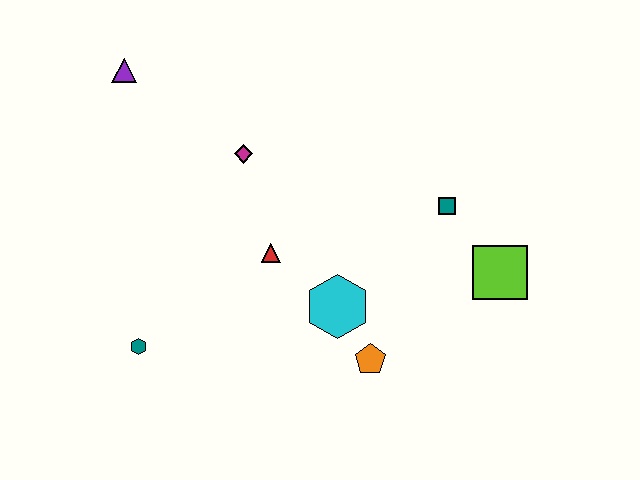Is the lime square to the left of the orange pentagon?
No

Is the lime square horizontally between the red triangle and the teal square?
No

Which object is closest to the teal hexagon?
The red triangle is closest to the teal hexagon.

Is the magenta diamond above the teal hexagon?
Yes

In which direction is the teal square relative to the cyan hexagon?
The teal square is to the right of the cyan hexagon.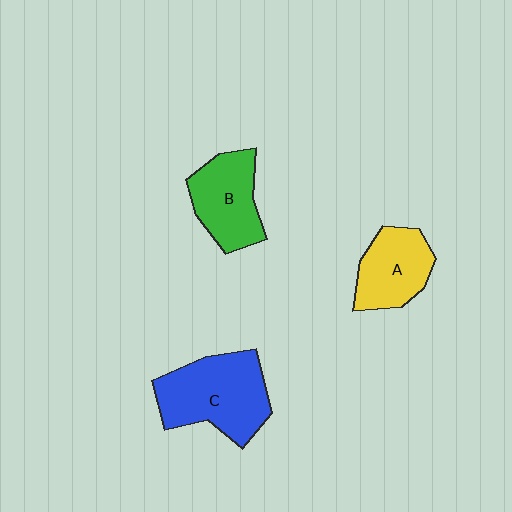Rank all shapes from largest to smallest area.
From largest to smallest: C (blue), B (green), A (yellow).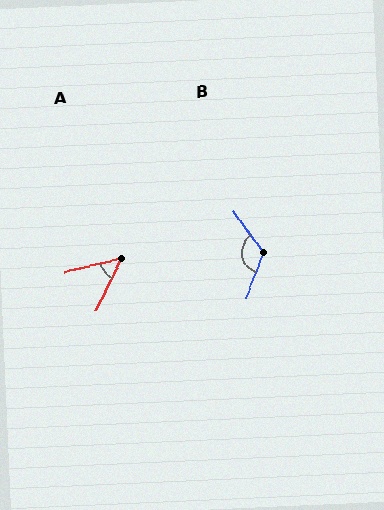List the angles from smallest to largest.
A (50°), B (123°).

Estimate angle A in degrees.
Approximately 50 degrees.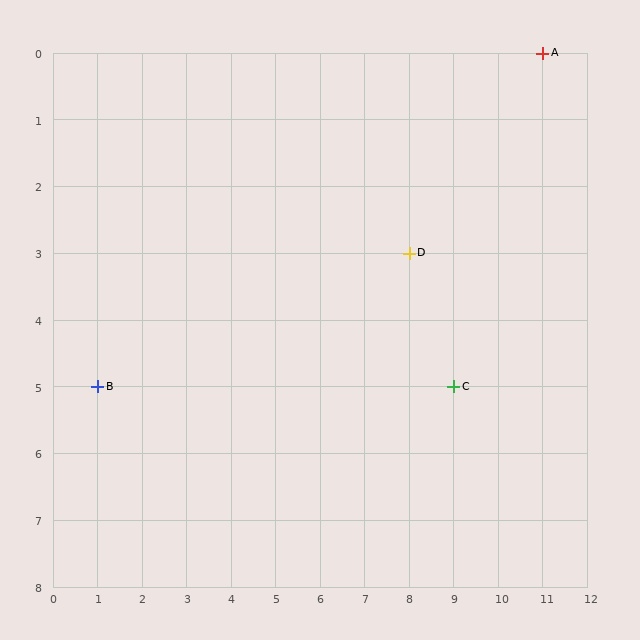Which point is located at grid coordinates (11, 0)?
Point A is at (11, 0).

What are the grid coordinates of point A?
Point A is at grid coordinates (11, 0).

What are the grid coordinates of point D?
Point D is at grid coordinates (8, 3).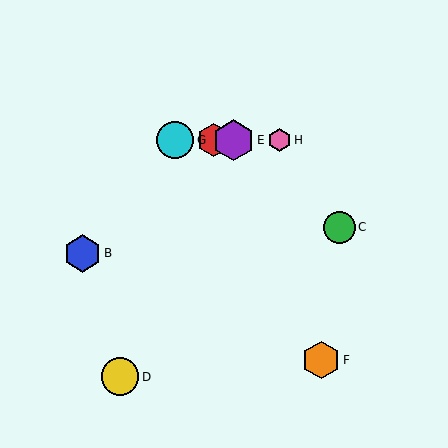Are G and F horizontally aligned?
No, G is at y≈140 and F is at y≈360.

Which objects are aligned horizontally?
Objects A, E, G, H are aligned horizontally.